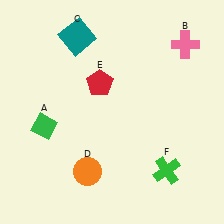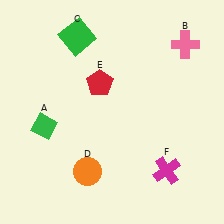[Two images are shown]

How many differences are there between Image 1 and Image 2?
There are 2 differences between the two images.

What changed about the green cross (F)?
In Image 1, F is green. In Image 2, it changed to magenta.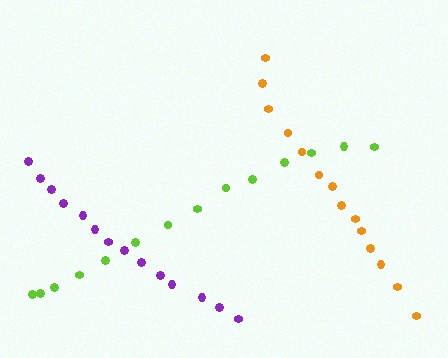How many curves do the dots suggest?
There are 3 distinct paths.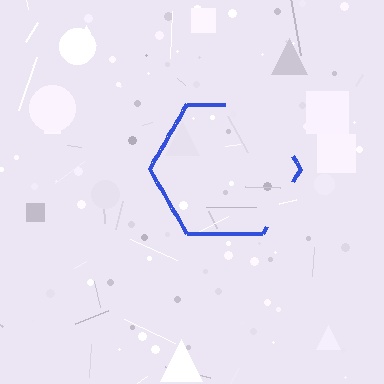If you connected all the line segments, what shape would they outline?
They would outline a hexagon.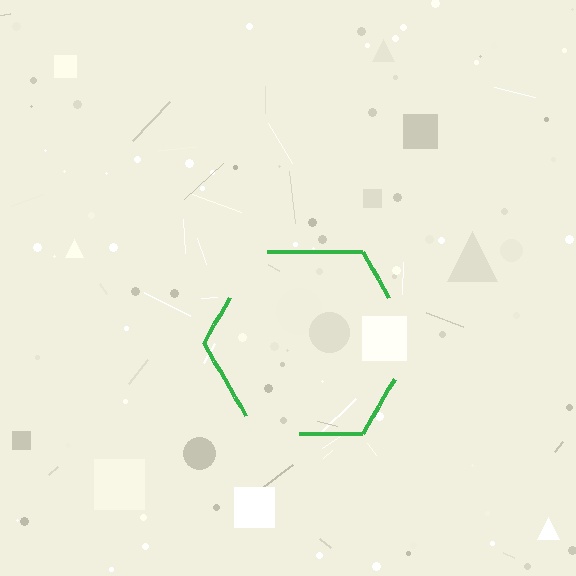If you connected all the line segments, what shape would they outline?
They would outline a hexagon.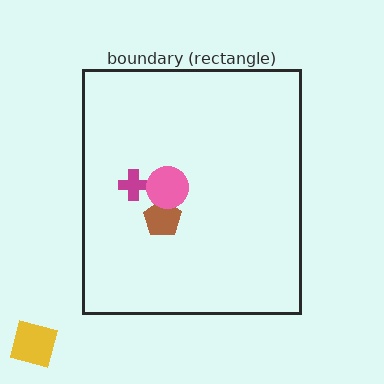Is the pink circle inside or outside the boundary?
Inside.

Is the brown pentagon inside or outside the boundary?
Inside.